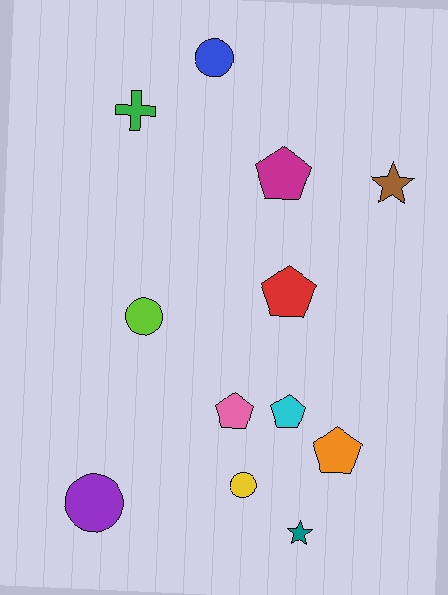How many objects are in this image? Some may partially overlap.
There are 12 objects.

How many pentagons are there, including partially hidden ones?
There are 5 pentagons.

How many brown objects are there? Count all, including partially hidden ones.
There is 1 brown object.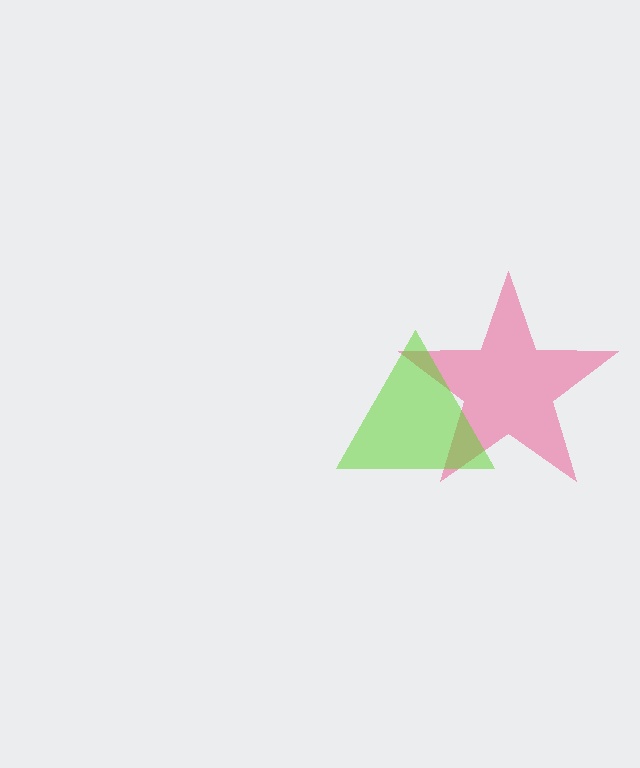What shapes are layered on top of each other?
The layered shapes are: a pink star, a lime triangle.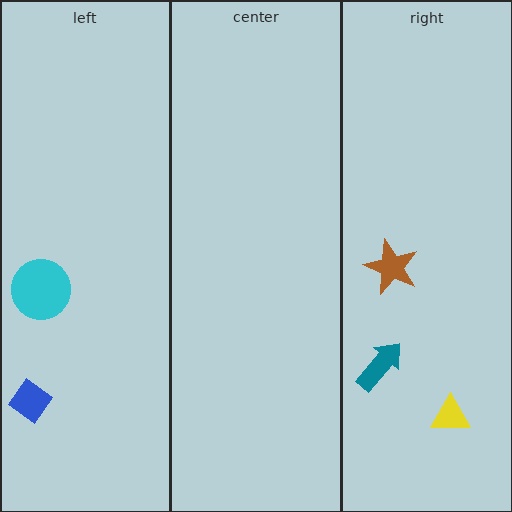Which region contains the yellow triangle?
The right region.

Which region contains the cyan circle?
The left region.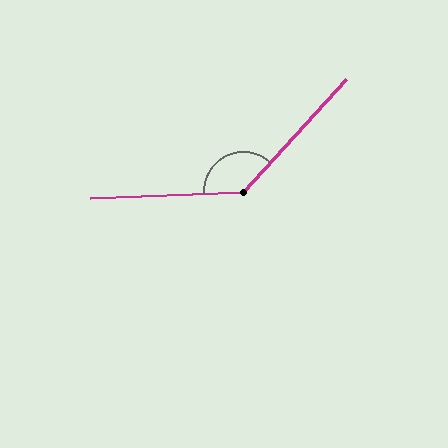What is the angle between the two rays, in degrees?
Approximately 135 degrees.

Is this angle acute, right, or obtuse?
It is obtuse.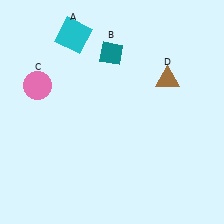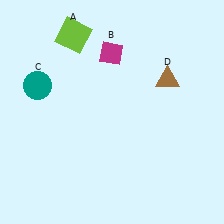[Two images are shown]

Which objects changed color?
A changed from cyan to lime. B changed from teal to magenta. C changed from pink to teal.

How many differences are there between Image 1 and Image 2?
There are 3 differences between the two images.